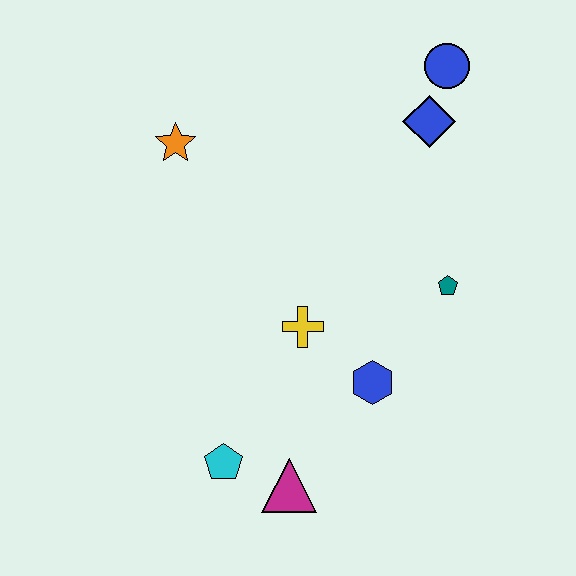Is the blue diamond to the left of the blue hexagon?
No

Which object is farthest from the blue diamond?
The cyan pentagon is farthest from the blue diamond.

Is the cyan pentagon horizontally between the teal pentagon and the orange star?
Yes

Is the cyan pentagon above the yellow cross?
No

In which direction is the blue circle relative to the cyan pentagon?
The blue circle is above the cyan pentagon.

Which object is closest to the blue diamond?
The blue circle is closest to the blue diamond.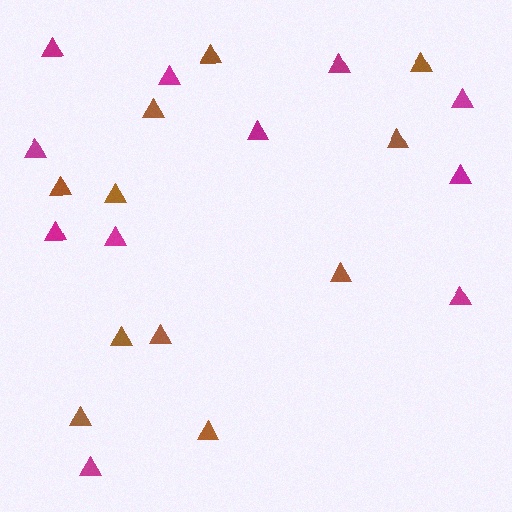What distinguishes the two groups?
There are 2 groups: one group of brown triangles (11) and one group of magenta triangles (11).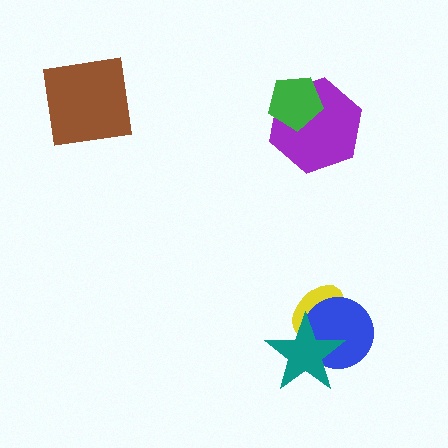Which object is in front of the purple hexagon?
The green pentagon is in front of the purple hexagon.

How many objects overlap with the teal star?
2 objects overlap with the teal star.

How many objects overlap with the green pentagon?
1 object overlaps with the green pentagon.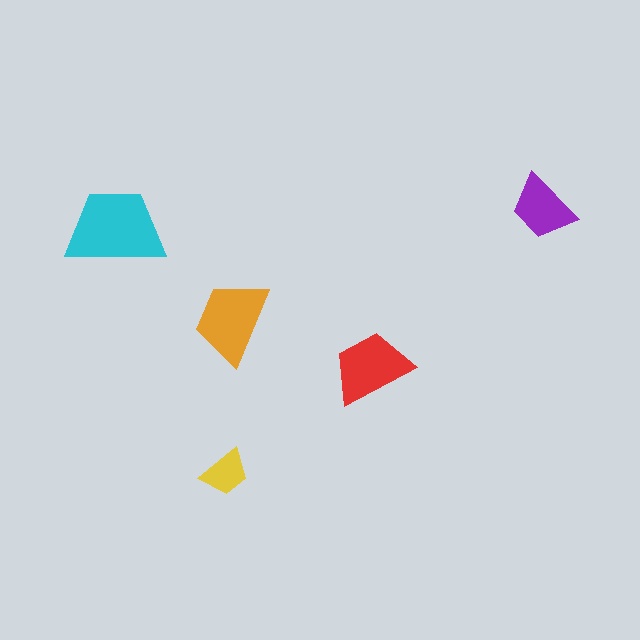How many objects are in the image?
There are 5 objects in the image.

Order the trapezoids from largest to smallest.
the cyan one, the orange one, the red one, the purple one, the yellow one.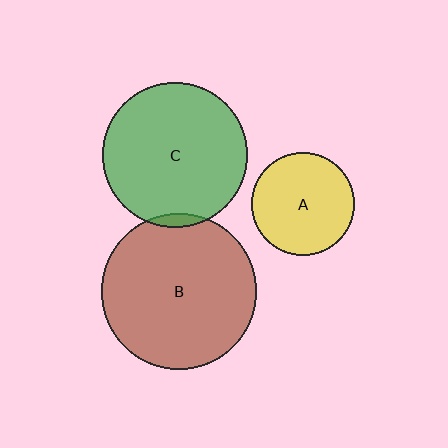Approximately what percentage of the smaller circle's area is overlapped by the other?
Approximately 5%.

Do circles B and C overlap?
Yes.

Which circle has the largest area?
Circle B (brown).